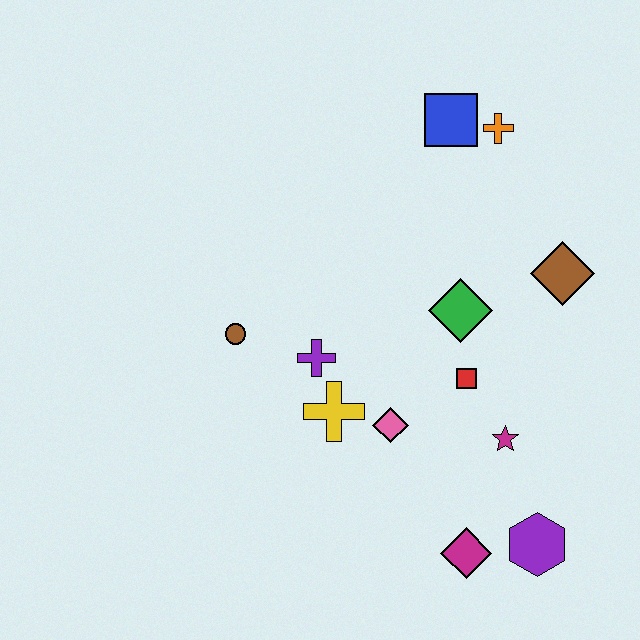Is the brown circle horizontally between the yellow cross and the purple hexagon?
No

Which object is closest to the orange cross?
The blue square is closest to the orange cross.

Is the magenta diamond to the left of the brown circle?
No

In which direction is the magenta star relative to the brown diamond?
The magenta star is below the brown diamond.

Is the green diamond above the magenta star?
Yes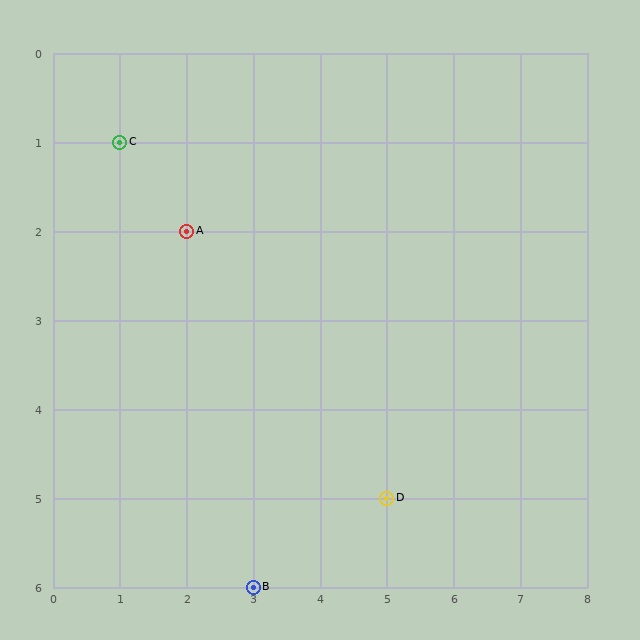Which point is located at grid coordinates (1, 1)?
Point C is at (1, 1).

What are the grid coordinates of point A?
Point A is at grid coordinates (2, 2).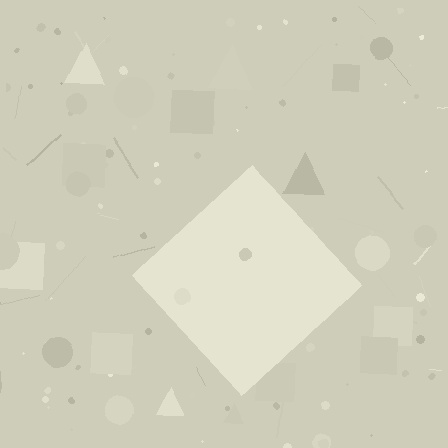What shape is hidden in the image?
A diamond is hidden in the image.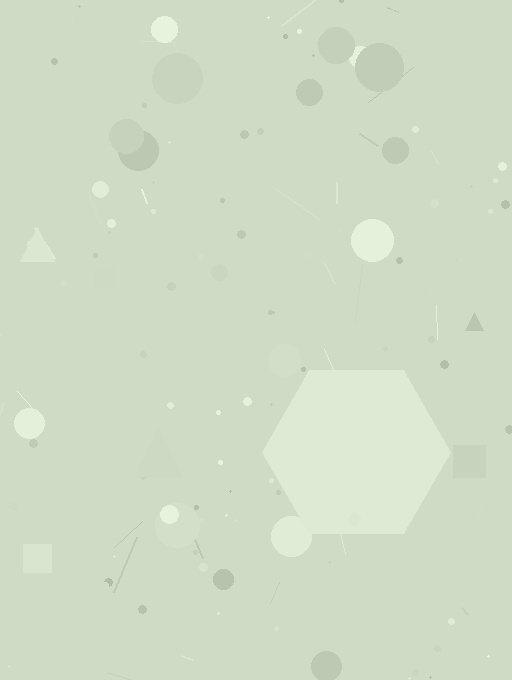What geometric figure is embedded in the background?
A hexagon is embedded in the background.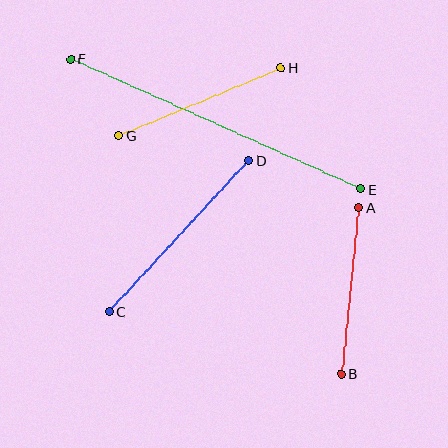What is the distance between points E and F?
The distance is approximately 317 pixels.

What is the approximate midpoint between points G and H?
The midpoint is at approximately (200, 102) pixels.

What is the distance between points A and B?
The distance is approximately 167 pixels.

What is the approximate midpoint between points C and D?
The midpoint is at approximately (179, 236) pixels.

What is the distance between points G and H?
The distance is approximately 176 pixels.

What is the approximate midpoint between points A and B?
The midpoint is at approximately (350, 291) pixels.